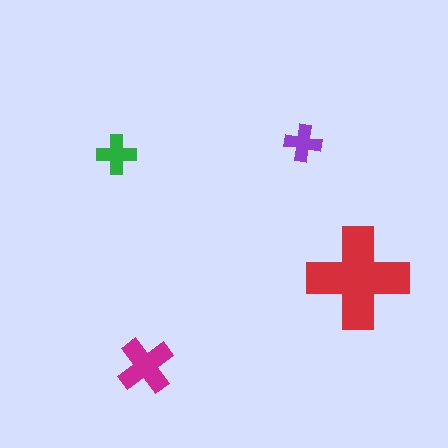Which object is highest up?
The purple cross is topmost.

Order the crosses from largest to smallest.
the red one, the magenta one, the green one, the purple one.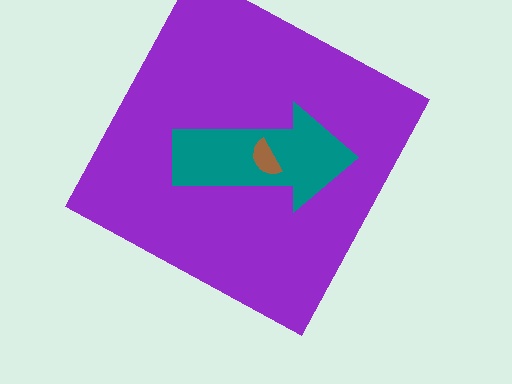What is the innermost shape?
The brown semicircle.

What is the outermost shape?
The purple square.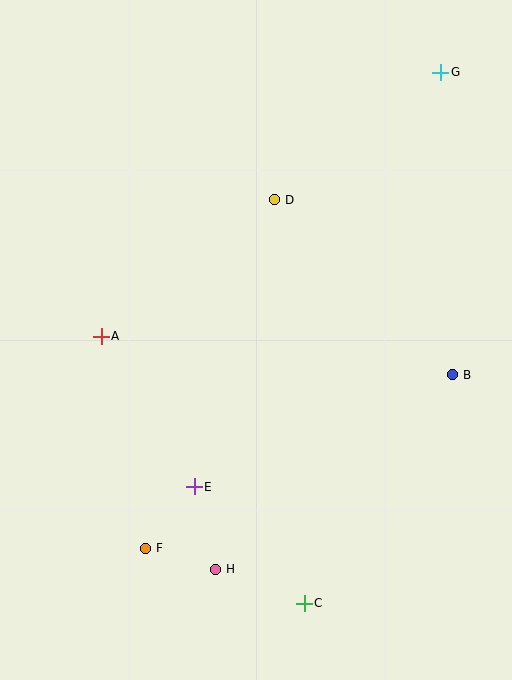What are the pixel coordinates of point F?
Point F is at (146, 548).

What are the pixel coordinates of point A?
Point A is at (101, 336).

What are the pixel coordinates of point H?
Point H is at (216, 569).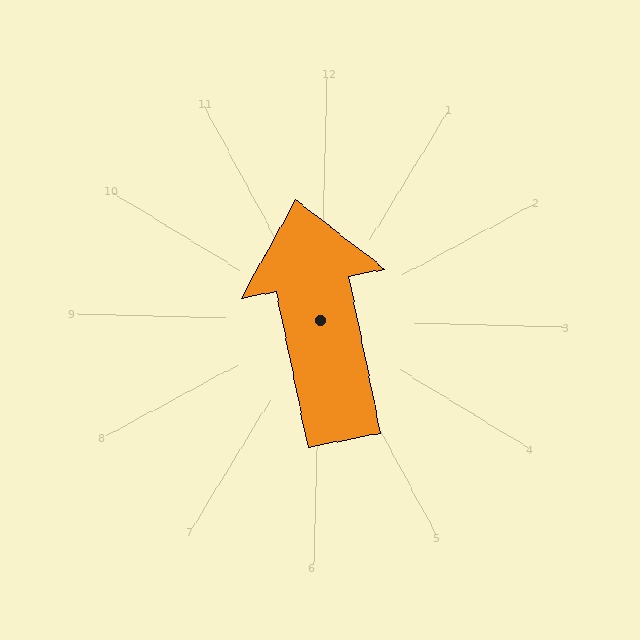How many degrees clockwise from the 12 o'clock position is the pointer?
Approximately 347 degrees.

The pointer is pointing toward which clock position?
Roughly 12 o'clock.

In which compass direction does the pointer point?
North.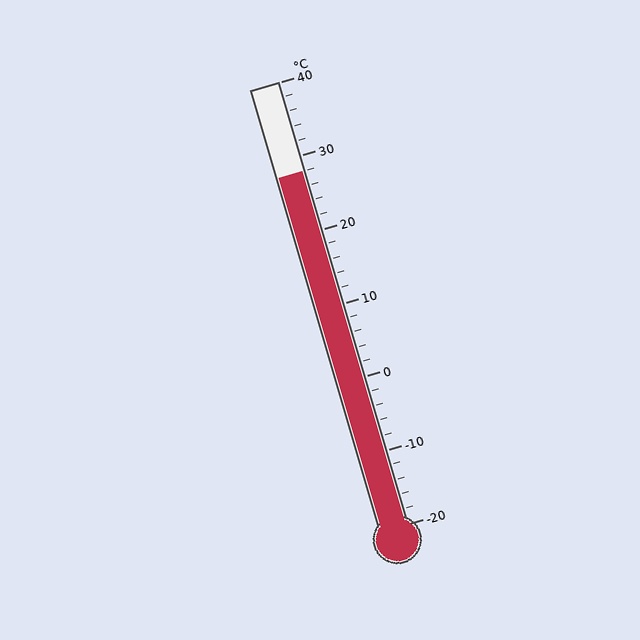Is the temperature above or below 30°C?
The temperature is below 30°C.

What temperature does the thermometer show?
The thermometer shows approximately 28°C.